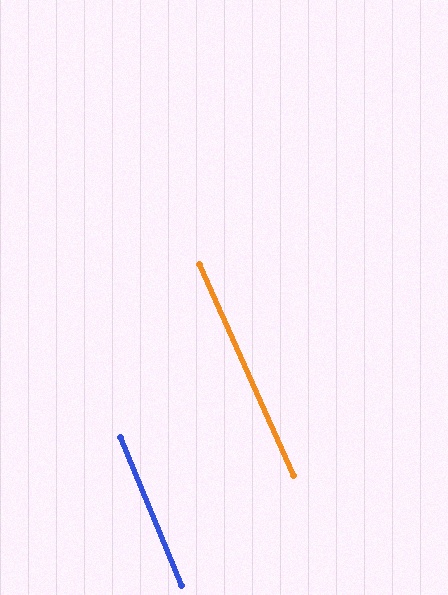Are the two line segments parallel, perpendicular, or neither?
Parallel — their directions differ by only 1.4°.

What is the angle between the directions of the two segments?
Approximately 1 degree.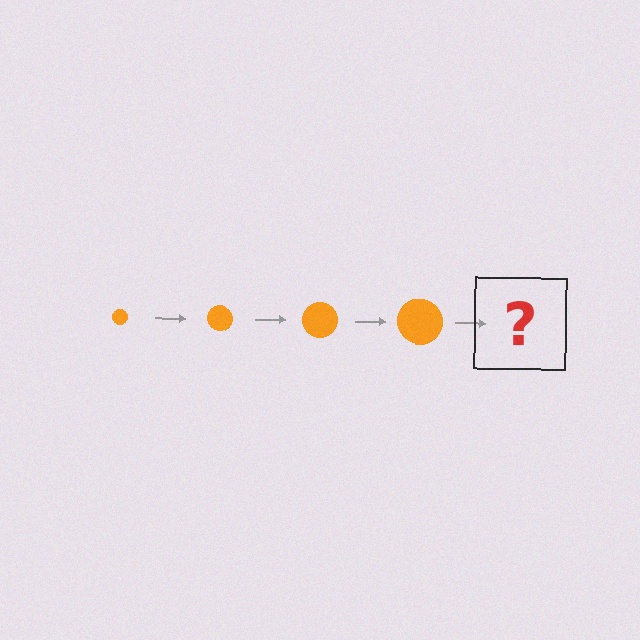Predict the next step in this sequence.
The next step is an orange circle, larger than the previous one.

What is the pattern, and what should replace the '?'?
The pattern is that the circle gets progressively larger each step. The '?' should be an orange circle, larger than the previous one.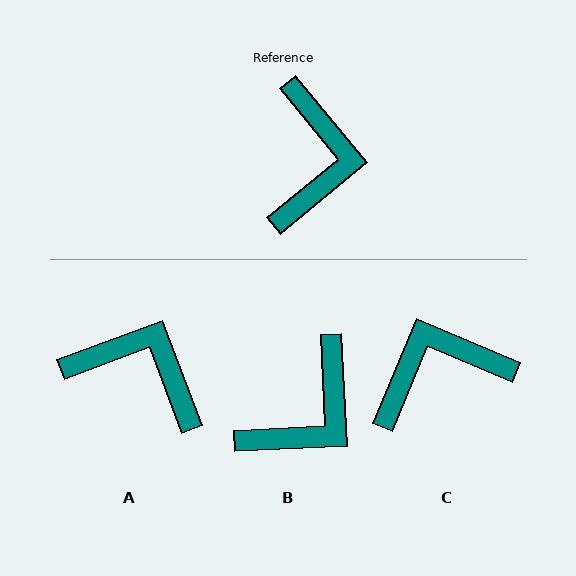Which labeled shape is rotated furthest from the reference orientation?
C, about 118 degrees away.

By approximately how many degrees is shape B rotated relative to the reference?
Approximately 37 degrees clockwise.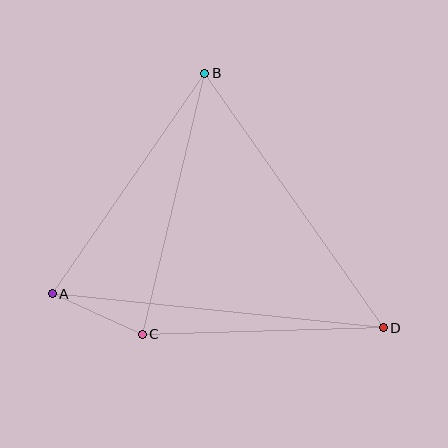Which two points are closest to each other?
Points A and C are closest to each other.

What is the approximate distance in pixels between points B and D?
The distance between B and D is approximately 311 pixels.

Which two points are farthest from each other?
Points A and D are farthest from each other.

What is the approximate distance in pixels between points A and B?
The distance between A and B is approximately 268 pixels.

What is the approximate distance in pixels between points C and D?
The distance between C and D is approximately 241 pixels.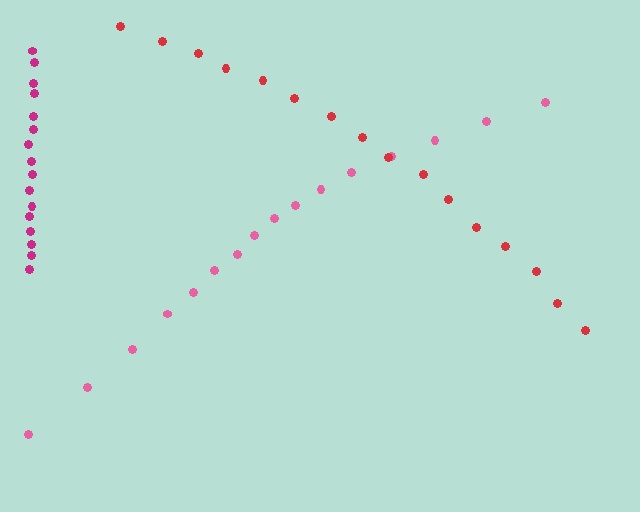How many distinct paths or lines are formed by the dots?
There are 3 distinct paths.